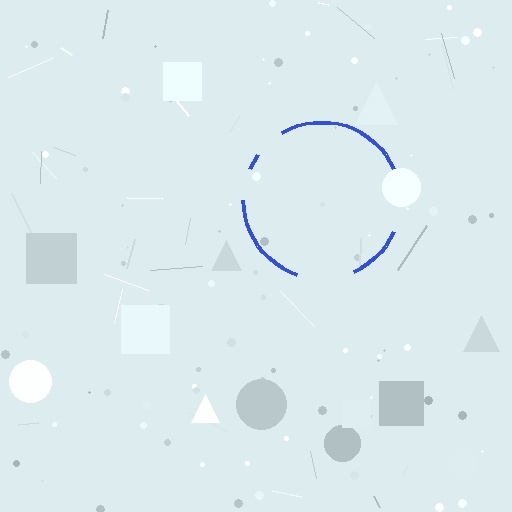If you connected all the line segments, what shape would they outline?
They would outline a circle.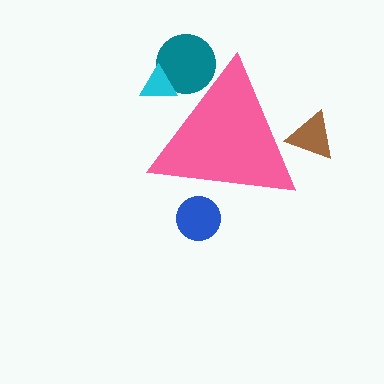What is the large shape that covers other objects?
A pink triangle.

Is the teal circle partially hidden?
Yes, the teal circle is partially hidden behind the pink triangle.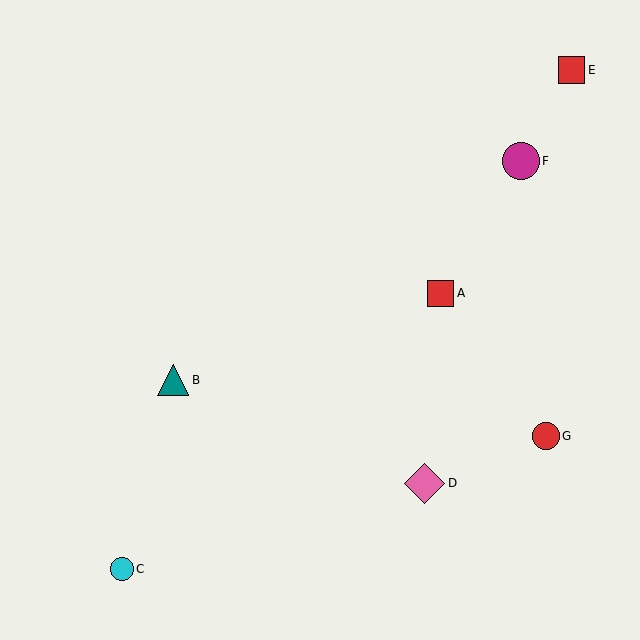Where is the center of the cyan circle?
The center of the cyan circle is at (122, 569).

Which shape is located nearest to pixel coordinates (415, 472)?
The pink diamond (labeled D) at (425, 483) is nearest to that location.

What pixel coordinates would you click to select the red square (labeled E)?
Click at (572, 70) to select the red square E.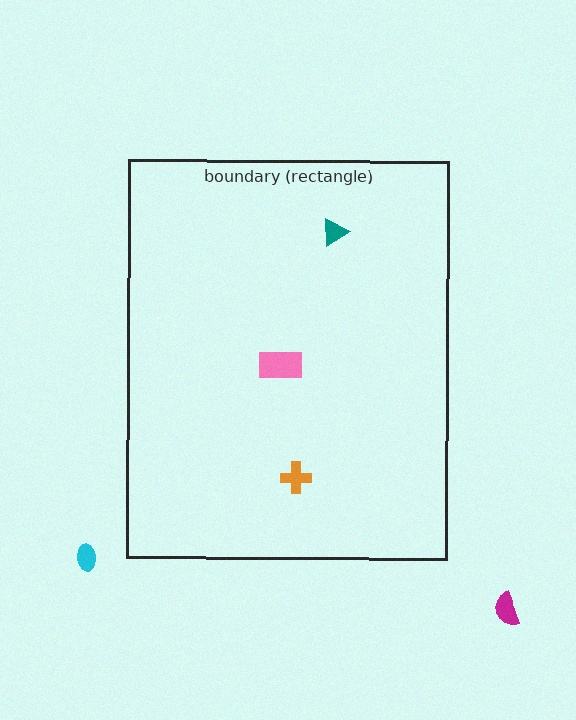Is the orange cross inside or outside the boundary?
Inside.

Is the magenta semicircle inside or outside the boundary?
Outside.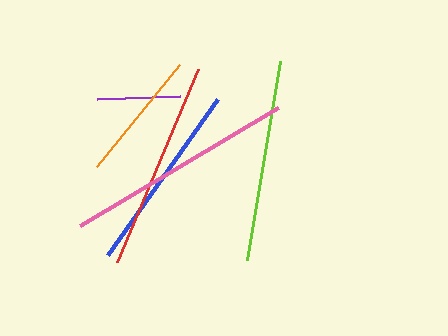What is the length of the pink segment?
The pink segment is approximately 231 pixels long.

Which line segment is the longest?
The pink line is the longest at approximately 231 pixels.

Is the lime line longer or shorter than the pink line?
The pink line is longer than the lime line.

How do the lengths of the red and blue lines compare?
The red and blue lines are approximately the same length.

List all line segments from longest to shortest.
From longest to shortest: pink, red, lime, blue, orange, purple.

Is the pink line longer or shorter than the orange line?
The pink line is longer than the orange line.